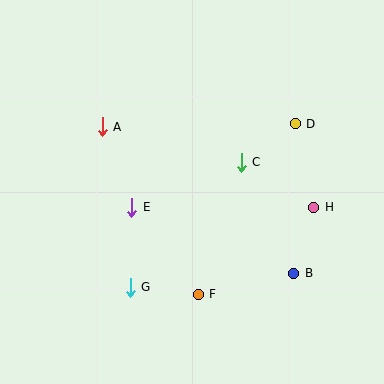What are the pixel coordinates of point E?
Point E is at (132, 207).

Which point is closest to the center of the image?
Point C at (241, 162) is closest to the center.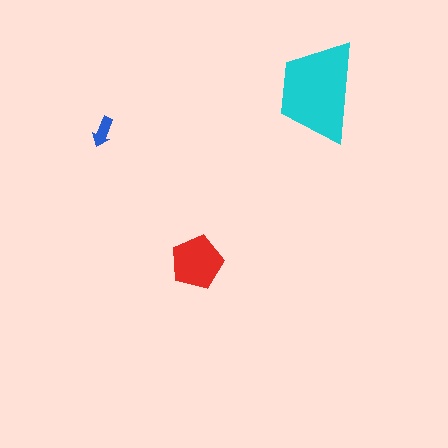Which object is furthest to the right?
The cyan trapezoid is rightmost.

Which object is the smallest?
The blue arrow.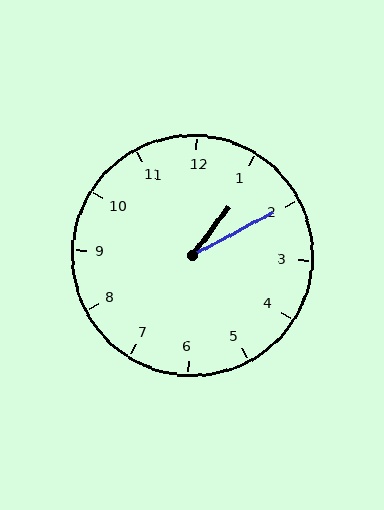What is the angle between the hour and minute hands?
Approximately 25 degrees.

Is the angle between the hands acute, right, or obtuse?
It is acute.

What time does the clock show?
1:10.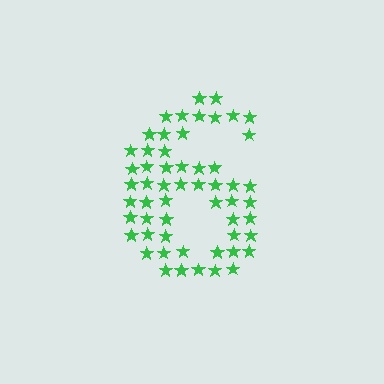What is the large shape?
The large shape is the digit 6.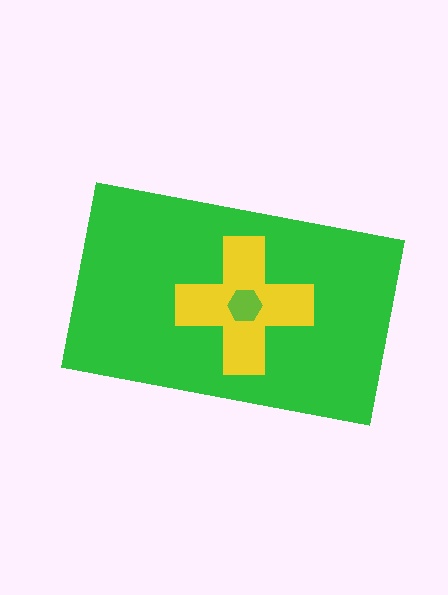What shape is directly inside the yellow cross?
The lime hexagon.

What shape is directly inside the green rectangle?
The yellow cross.